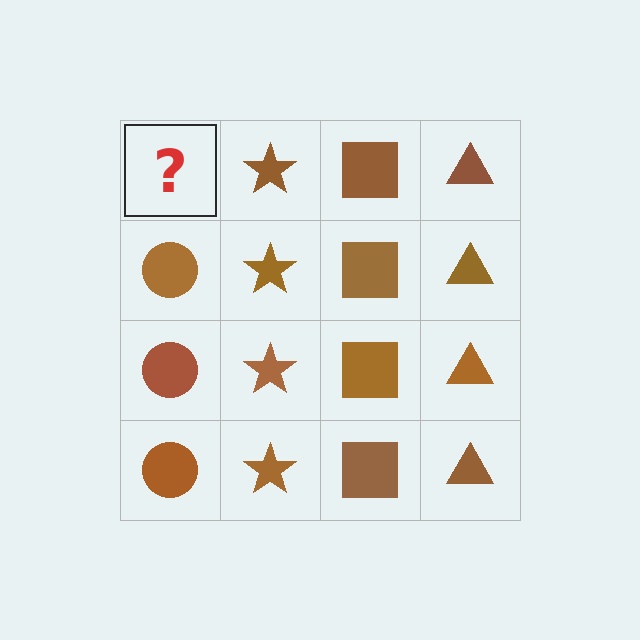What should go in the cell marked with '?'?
The missing cell should contain a brown circle.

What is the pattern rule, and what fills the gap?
The rule is that each column has a consistent shape. The gap should be filled with a brown circle.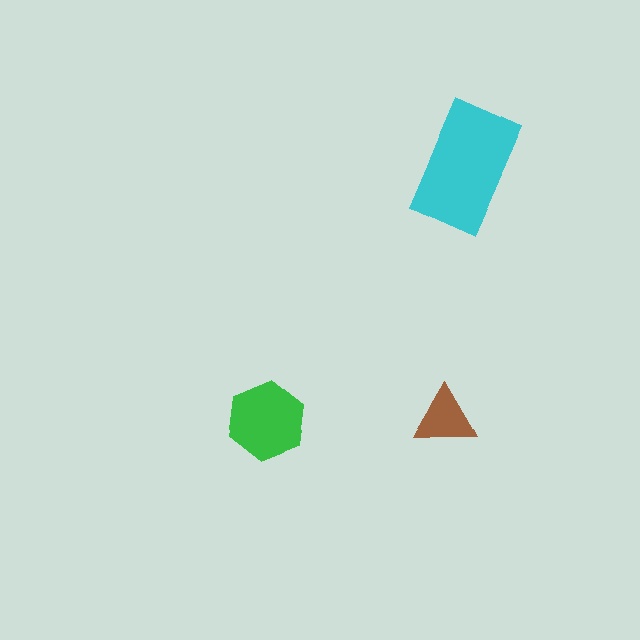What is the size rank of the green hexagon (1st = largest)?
2nd.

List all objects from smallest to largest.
The brown triangle, the green hexagon, the cyan rectangle.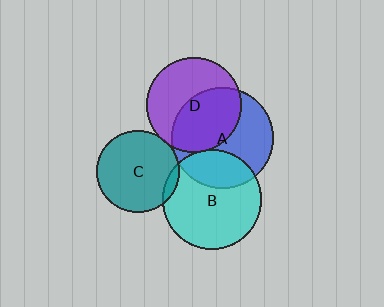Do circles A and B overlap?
Yes.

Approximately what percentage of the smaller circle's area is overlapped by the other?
Approximately 25%.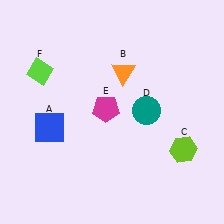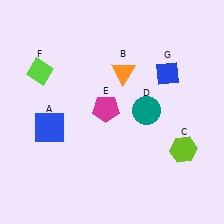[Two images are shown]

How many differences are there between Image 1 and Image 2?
There is 1 difference between the two images.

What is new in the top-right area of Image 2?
A blue diamond (G) was added in the top-right area of Image 2.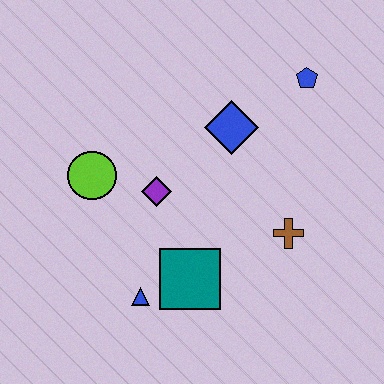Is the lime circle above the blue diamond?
No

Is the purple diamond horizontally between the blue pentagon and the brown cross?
No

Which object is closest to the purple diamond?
The lime circle is closest to the purple diamond.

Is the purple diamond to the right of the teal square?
No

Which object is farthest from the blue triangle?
The blue pentagon is farthest from the blue triangle.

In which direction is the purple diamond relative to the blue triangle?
The purple diamond is above the blue triangle.